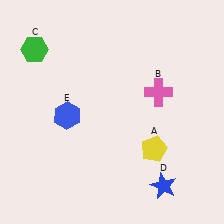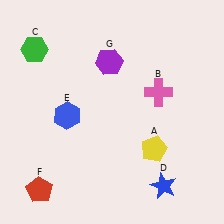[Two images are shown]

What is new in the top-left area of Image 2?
A purple hexagon (G) was added in the top-left area of Image 2.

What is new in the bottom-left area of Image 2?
A red pentagon (F) was added in the bottom-left area of Image 2.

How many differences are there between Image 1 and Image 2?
There are 2 differences between the two images.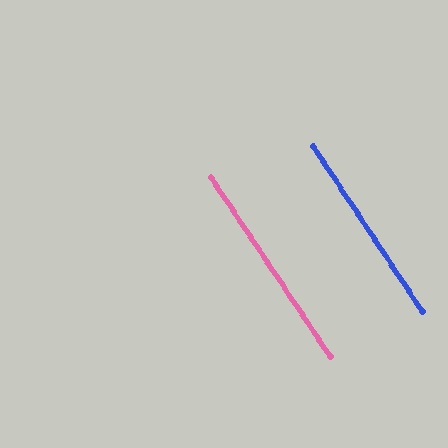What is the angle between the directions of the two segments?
Approximately 0 degrees.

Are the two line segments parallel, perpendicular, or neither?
Parallel — their directions differ by only 0.1°.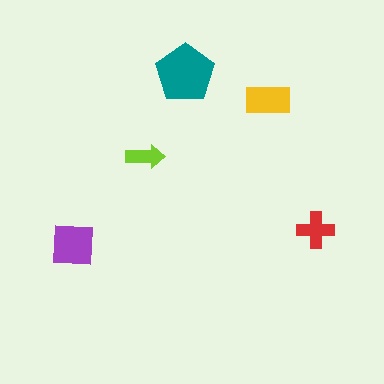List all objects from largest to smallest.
The teal pentagon, the purple square, the yellow rectangle, the red cross, the lime arrow.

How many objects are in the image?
There are 5 objects in the image.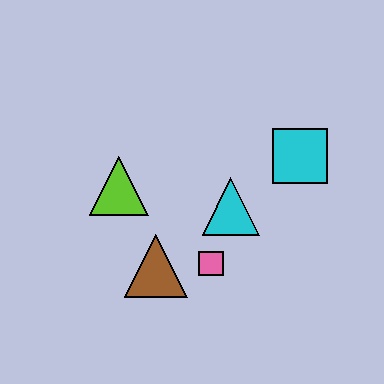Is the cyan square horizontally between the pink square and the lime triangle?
No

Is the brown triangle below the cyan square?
Yes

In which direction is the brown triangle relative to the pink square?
The brown triangle is to the left of the pink square.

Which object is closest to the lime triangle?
The brown triangle is closest to the lime triangle.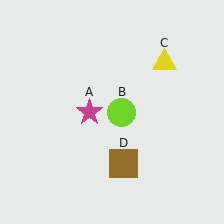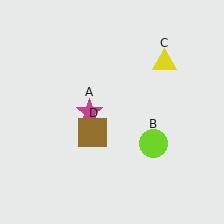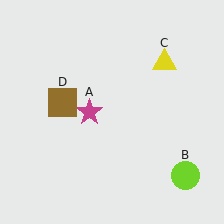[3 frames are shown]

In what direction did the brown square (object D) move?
The brown square (object D) moved up and to the left.